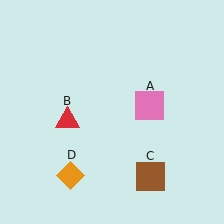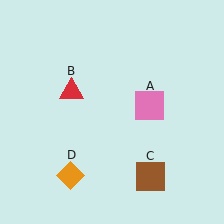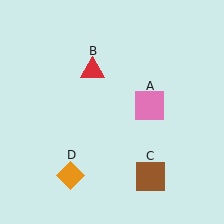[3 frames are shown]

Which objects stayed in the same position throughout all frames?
Pink square (object A) and brown square (object C) and orange diamond (object D) remained stationary.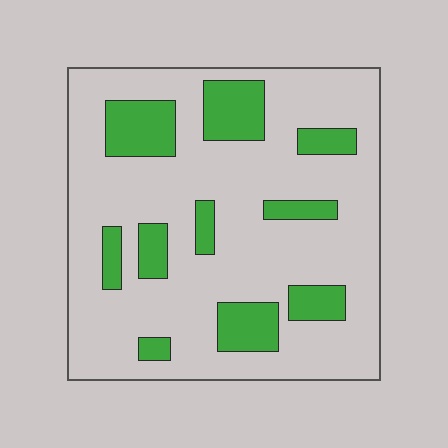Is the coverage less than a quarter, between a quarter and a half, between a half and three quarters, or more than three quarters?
Less than a quarter.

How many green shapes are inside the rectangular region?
10.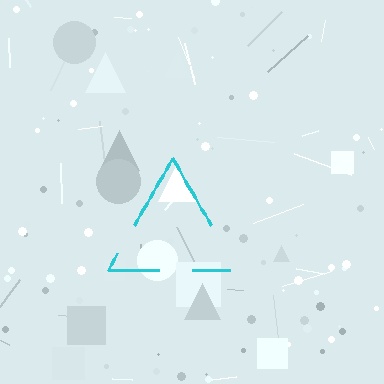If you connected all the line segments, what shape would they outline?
They would outline a triangle.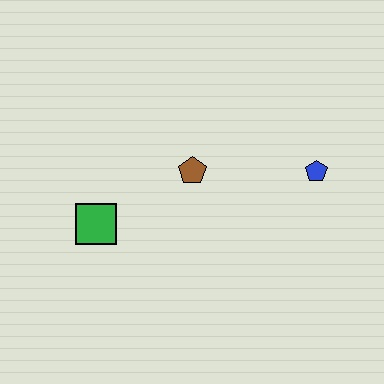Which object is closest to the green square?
The brown pentagon is closest to the green square.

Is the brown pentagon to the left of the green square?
No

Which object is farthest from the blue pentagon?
The green square is farthest from the blue pentagon.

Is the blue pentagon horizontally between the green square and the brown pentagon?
No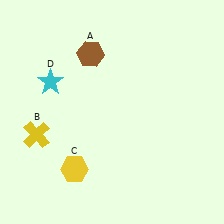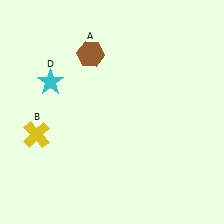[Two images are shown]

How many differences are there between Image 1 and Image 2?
There is 1 difference between the two images.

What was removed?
The yellow hexagon (C) was removed in Image 2.